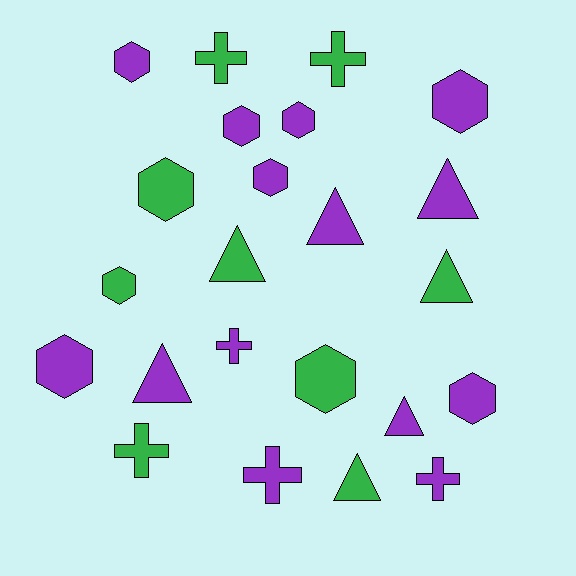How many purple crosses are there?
There are 3 purple crosses.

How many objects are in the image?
There are 23 objects.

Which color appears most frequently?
Purple, with 14 objects.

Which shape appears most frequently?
Hexagon, with 10 objects.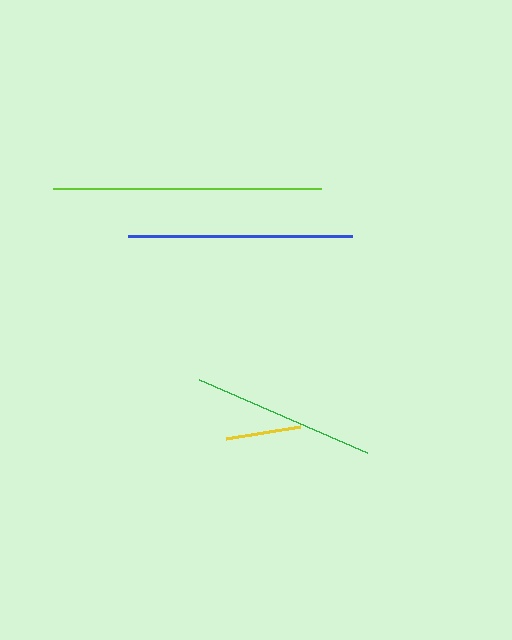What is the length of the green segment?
The green segment is approximately 183 pixels long.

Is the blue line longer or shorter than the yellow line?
The blue line is longer than the yellow line.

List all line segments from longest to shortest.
From longest to shortest: lime, blue, green, yellow.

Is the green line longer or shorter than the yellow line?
The green line is longer than the yellow line.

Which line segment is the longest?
The lime line is the longest at approximately 268 pixels.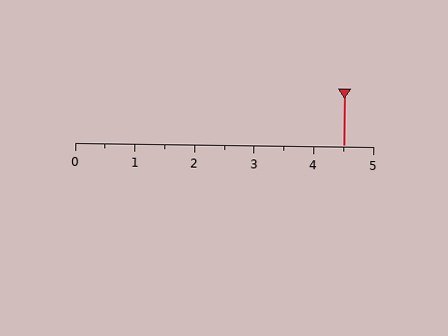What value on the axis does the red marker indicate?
The marker indicates approximately 4.5.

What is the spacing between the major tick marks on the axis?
The major ticks are spaced 1 apart.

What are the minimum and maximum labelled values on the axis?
The axis runs from 0 to 5.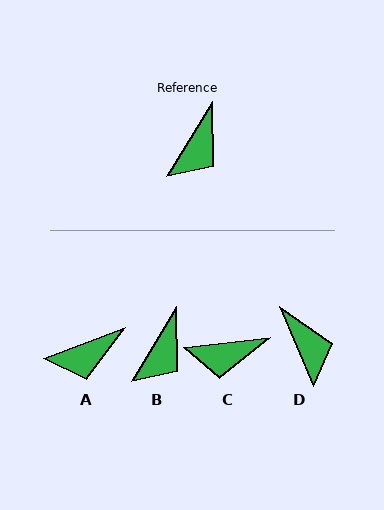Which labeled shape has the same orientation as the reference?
B.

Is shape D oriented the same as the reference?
No, it is off by about 54 degrees.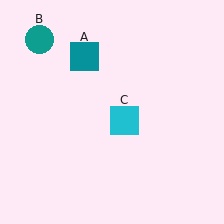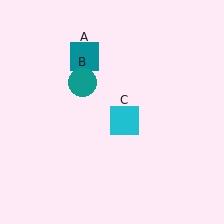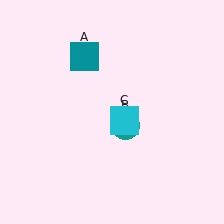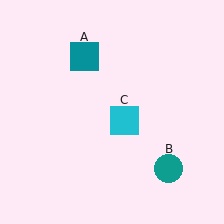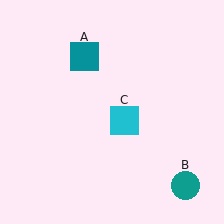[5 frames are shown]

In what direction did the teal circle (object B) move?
The teal circle (object B) moved down and to the right.